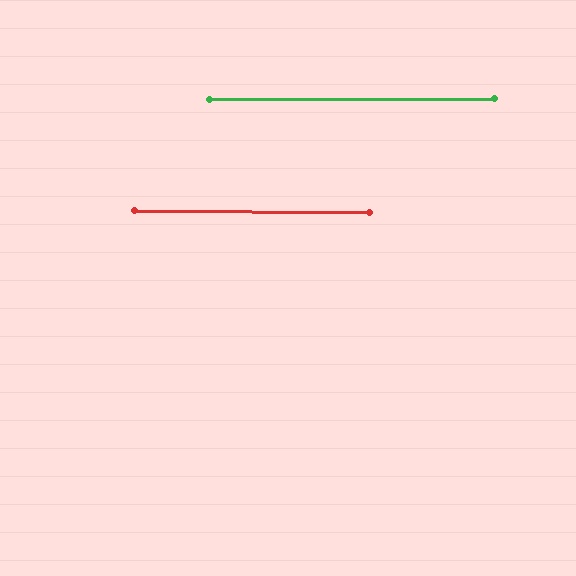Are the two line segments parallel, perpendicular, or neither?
Parallel — their directions differ by only 0.5°.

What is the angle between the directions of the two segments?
Approximately 1 degree.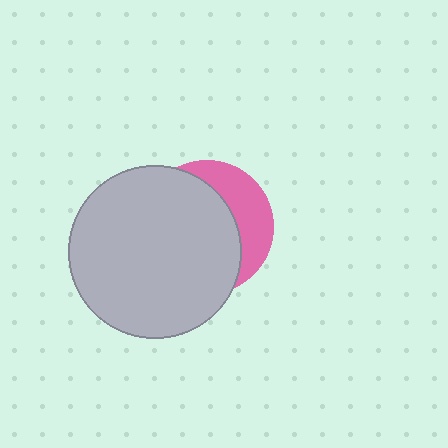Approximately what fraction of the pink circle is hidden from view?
Roughly 69% of the pink circle is hidden behind the light gray circle.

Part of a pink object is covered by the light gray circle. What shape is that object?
It is a circle.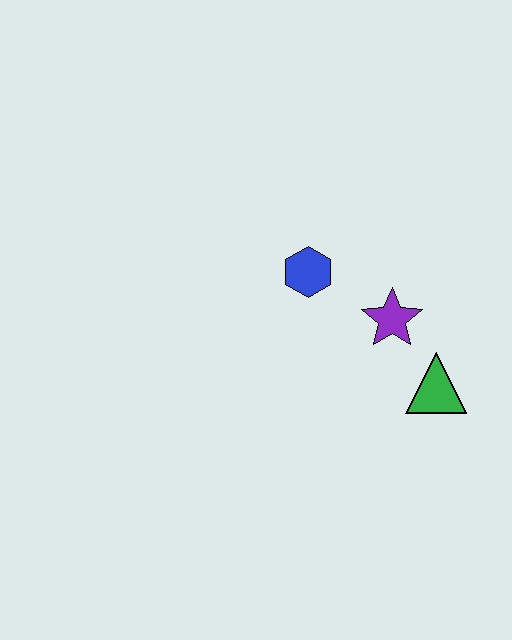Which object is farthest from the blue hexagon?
The green triangle is farthest from the blue hexagon.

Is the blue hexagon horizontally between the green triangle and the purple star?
No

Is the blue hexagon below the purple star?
No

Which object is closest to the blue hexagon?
The purple star is closest to the blue hexagon.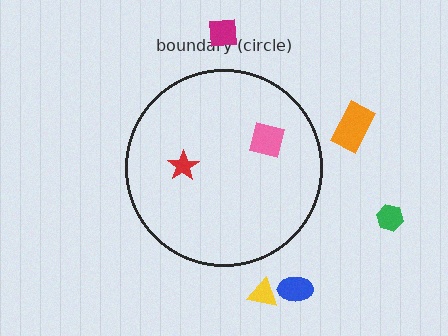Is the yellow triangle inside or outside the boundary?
Outside.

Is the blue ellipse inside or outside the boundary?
Outside.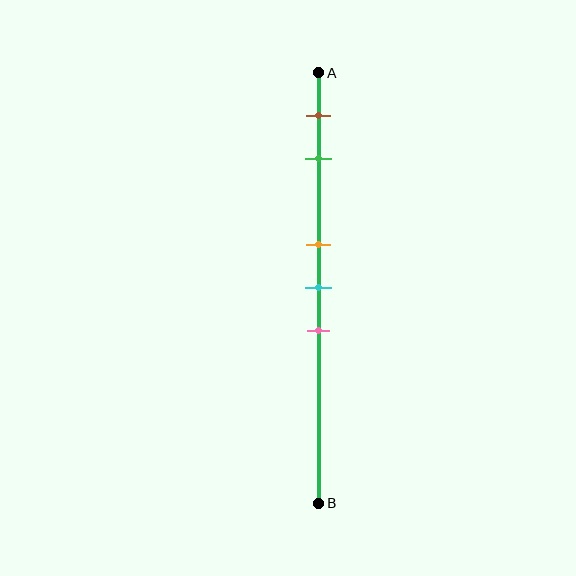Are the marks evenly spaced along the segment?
No, the marks are not evenly spaced.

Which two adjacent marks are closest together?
The orange and cyan marks are the closest adjacent pair.